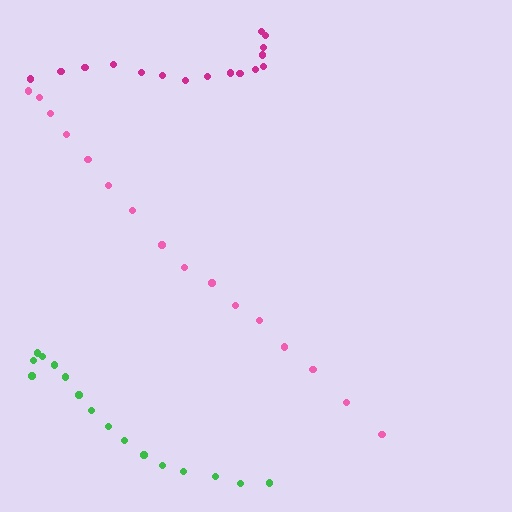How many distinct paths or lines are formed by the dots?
There are 3 distinct paths.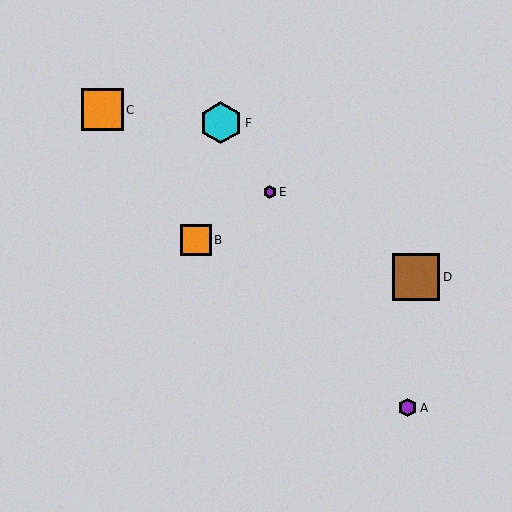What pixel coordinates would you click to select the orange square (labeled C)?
Click at (102, 110) to select the orange square C.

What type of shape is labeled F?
Shape F is a cyan hexagon.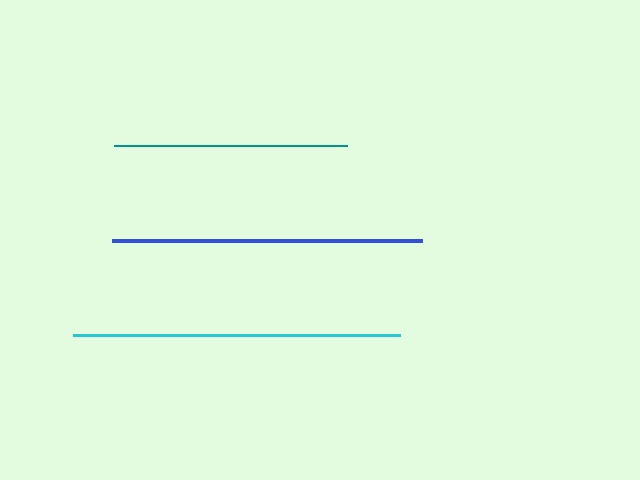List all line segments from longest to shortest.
From longest to shortest: cyan, blue, teal.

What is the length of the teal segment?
The teal segment is approximately 233 pixels long.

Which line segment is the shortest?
The teal line is the shortest at approximately 233 pixels.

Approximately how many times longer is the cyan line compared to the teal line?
The cyan line is approximately 1.4 times the length of the teal line.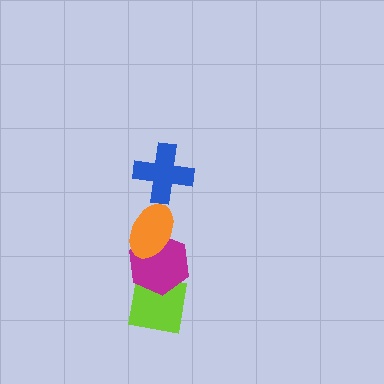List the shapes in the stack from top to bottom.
From top to bottom: the blue cross, the orange ellipse, the magenta hexagon, the lime square.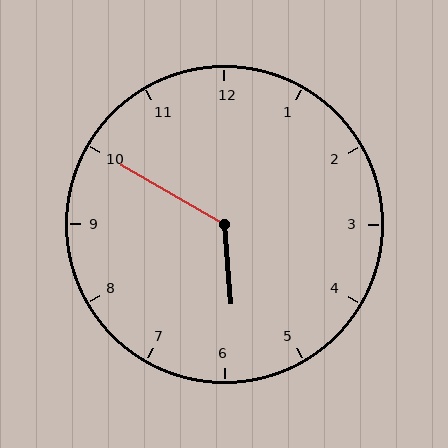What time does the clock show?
5:50.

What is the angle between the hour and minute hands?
Approximately 125 degrees.